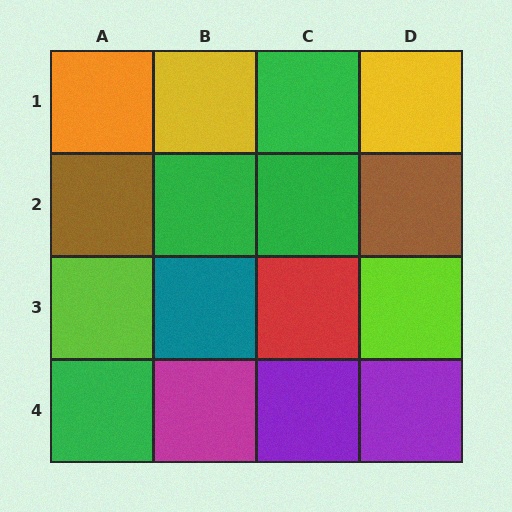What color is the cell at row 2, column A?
Brown.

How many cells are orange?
1 cell is orange.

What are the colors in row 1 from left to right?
Orange, yellow, green, yellow.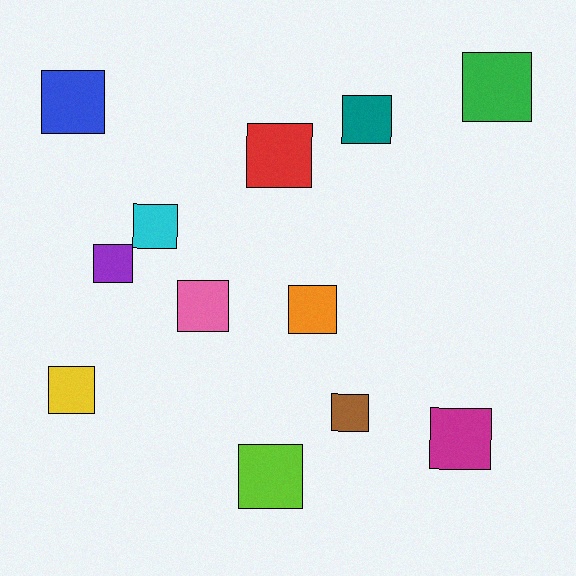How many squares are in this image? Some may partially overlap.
There are 12 squares.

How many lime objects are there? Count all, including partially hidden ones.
There is 1 lime object.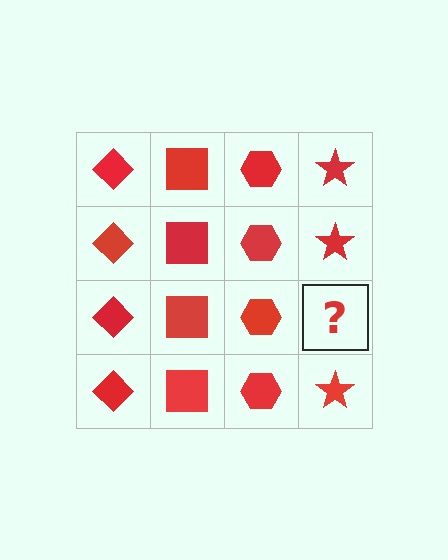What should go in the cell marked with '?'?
The missing cell should contain a red star.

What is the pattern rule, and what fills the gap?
The rule is that each column has a consistent shape. The gap should be filled with a red star.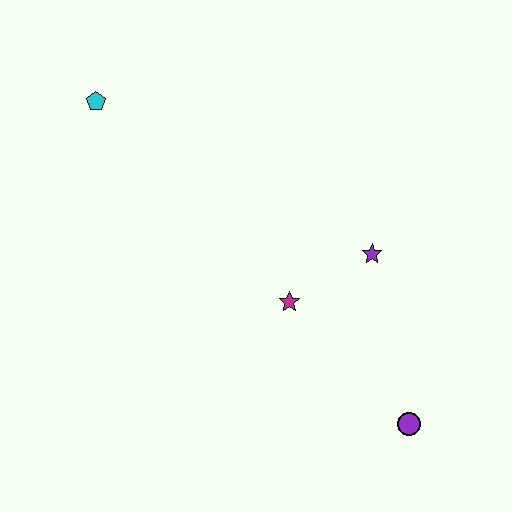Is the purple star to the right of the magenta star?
Yes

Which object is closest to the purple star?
The magenta star is closest to the purple star.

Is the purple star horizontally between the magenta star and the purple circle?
Yes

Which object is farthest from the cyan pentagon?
The purple circle is farthest from the cyan pentagon.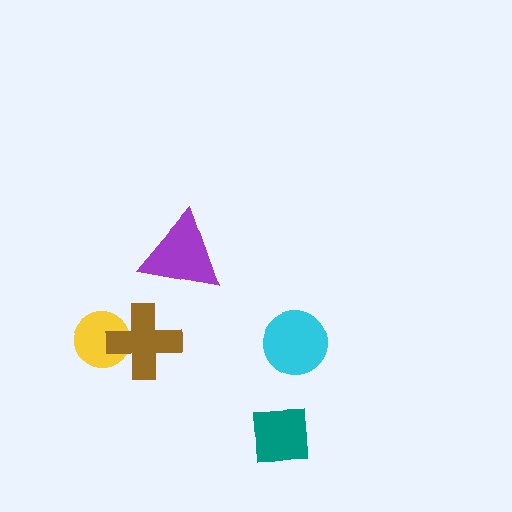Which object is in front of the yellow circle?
The brown cross is in front of the yellow circle.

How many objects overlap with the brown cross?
1 object overlaps with the brown cross.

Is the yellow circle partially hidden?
Yes, it is partially covered by another shape.